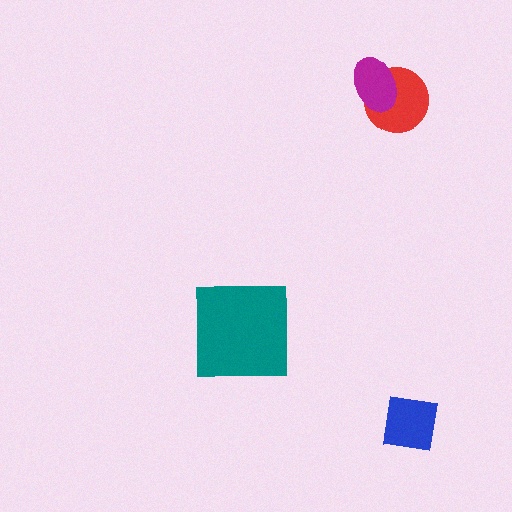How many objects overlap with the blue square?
0 objects overlap with the blue square.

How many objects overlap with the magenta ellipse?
1 object overlaps with the magenta ellipse.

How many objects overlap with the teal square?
0 objects overlap with the teal square.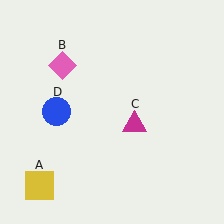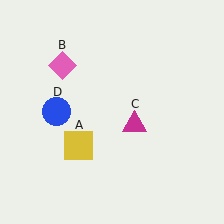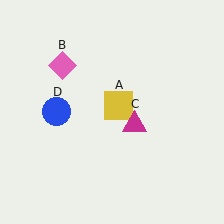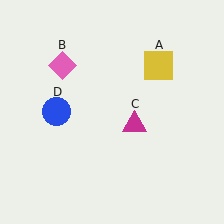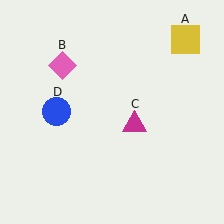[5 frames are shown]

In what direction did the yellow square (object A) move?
The yellow square (object A) moved up and to the right.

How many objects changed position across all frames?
1 object changed position: yellow square (object A).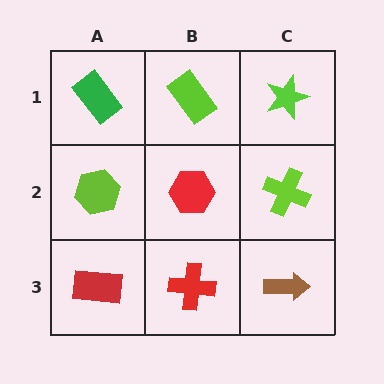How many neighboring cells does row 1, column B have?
3.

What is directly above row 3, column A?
A lime hexagon.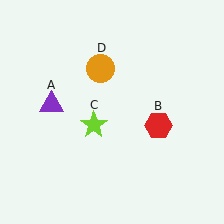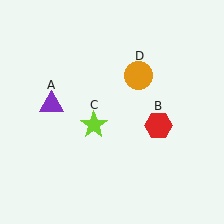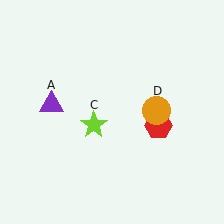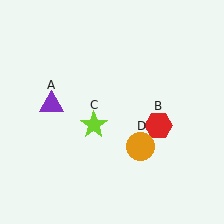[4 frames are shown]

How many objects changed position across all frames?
1 object changed position: orange circle (object D).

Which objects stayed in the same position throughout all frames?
Purple triangle (object A) and red hexagon (object B) and lime star (object C) remained stationary.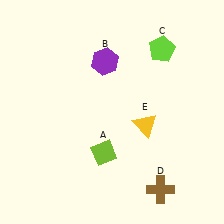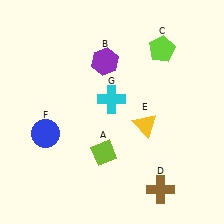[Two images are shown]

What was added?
A blue circle (F), a cyan cross (G) were added in Image 2.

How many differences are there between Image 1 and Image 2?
There are 2 differences between the two images.